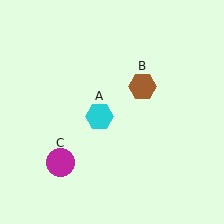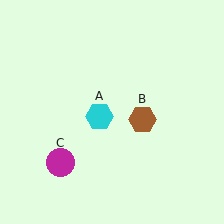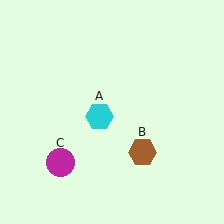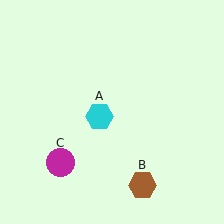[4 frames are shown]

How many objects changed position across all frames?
1 object changed position: brown hexagon (object B).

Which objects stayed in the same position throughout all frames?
Cyan hexagon (object A) and magenta circle (object C) remained stationary.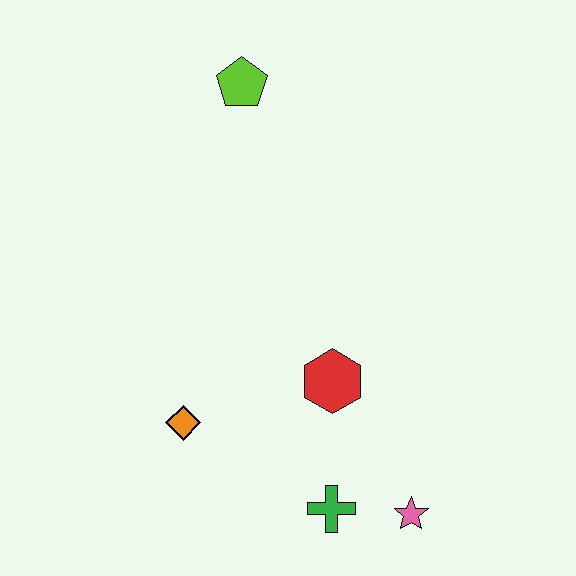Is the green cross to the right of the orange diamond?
Yes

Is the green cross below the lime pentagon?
Yes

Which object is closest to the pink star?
The green cross is closest to the pink star.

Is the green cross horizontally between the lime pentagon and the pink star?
Yes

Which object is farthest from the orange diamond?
The lime pentagon is farthest from the orange diamond.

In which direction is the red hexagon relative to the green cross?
The red hexagon is above the green cross.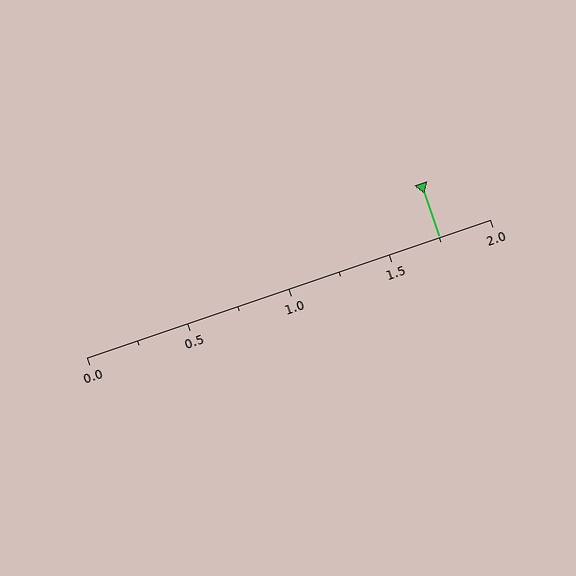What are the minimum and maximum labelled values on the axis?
The axis runs from 0.0 to 2.0.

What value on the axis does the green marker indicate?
The marker indicates approximately 1.75.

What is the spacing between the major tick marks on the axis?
The major ticks are spaced 0.5 apart.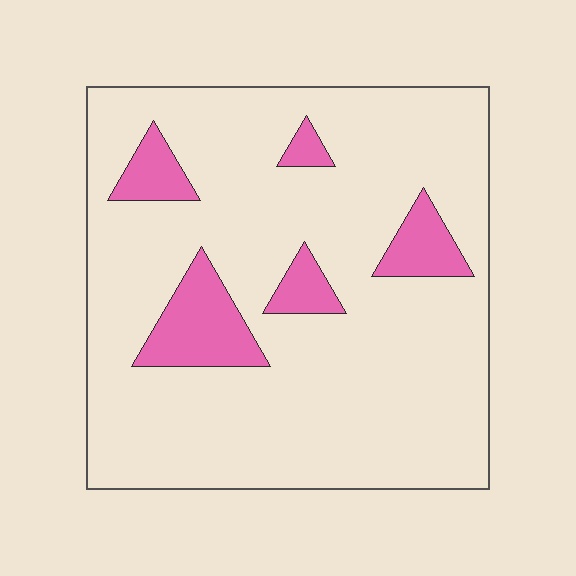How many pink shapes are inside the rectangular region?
5.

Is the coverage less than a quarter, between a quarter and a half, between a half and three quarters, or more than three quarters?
Less than a quarter.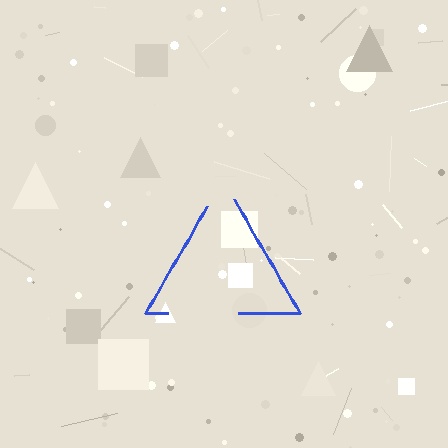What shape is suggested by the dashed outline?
The dashed outline suggests a triangle.